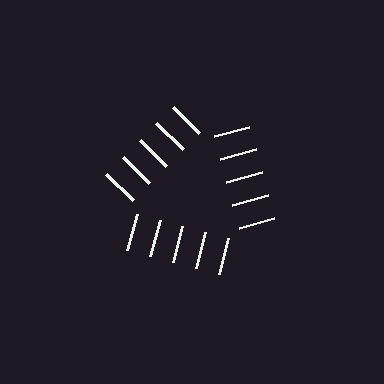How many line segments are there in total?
15 — 5 along each of the 3 edges.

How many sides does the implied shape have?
3 sides — the line-ends trace a triangle.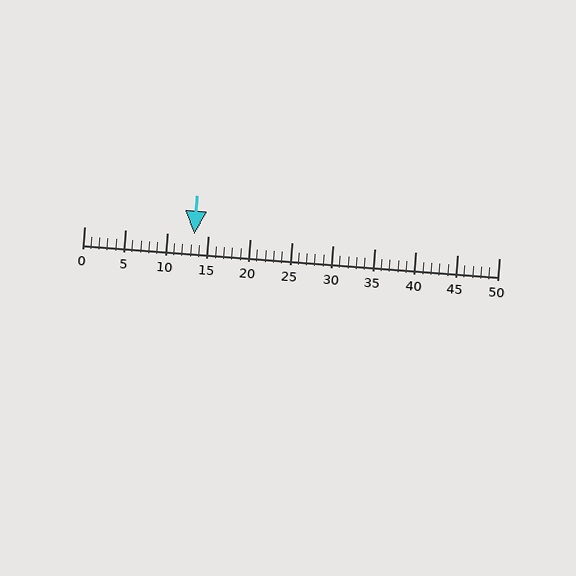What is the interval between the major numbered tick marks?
The major tick marks are spaced 5 units apart.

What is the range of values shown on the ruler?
The ruler shows values from 0 to 50.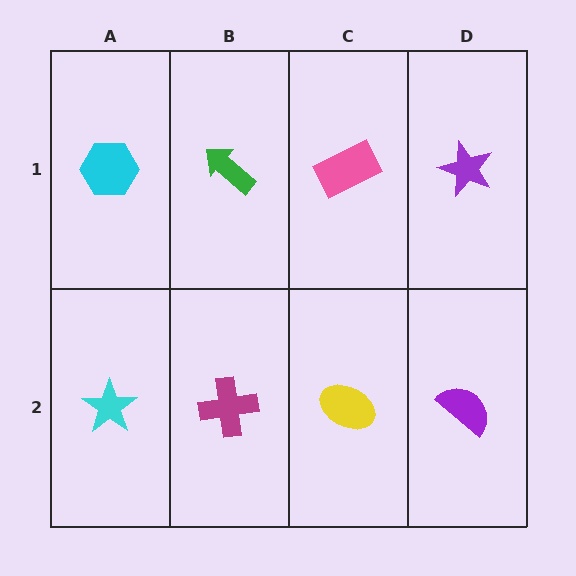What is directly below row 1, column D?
A purple semicircle.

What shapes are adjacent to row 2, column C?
A pink rectangle (row 1, column C), a magenta cross (row 2, column B), a purple semicircle (row 2, column D).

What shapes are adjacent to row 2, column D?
A purple star (row 1, column D), a yellow ellipse (row 2, column C).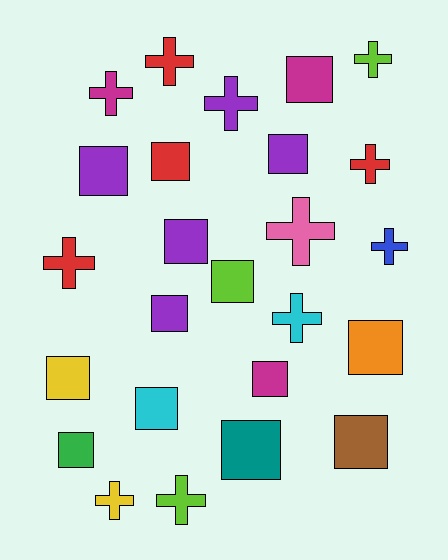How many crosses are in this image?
There are 11 crosses.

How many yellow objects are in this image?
There are 2 yellow objects.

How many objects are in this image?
There are 25 objects.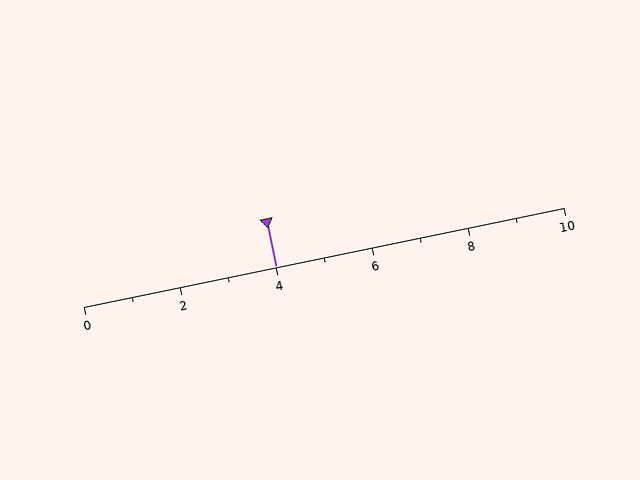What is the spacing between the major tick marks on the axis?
The major ticks are spaced 2 apart.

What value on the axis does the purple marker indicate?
The marker indicates approximately 4.